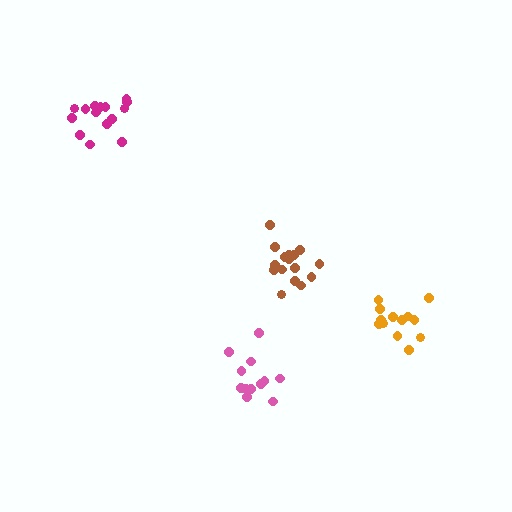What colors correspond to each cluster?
The clusters are colored: brown, orange, magenta, pink.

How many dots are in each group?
Group 1: 16 dots, Group 2: 13 dots, Group 3: 15 dots, Group 4: 12 dots (56 total).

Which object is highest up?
The magenta cluster is topmost.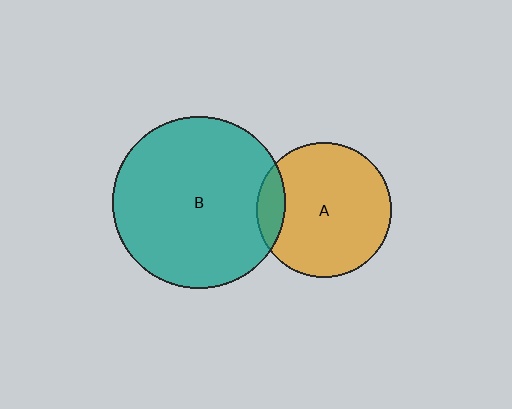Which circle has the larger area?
Circle B (teal).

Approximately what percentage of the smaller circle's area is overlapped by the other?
Approximately 10%.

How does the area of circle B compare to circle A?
Approximately 1.6 times.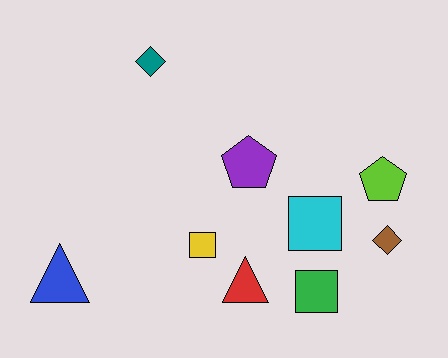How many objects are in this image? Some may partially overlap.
There are 9 objects.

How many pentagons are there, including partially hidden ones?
There are 2 pentagons.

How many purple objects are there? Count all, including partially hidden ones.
There is 1 purple object.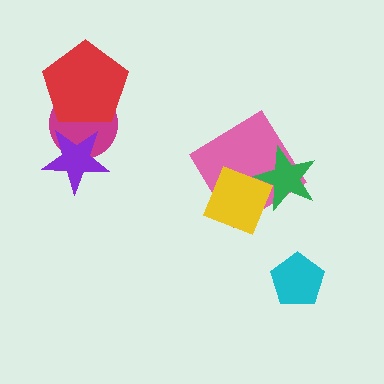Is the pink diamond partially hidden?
Yes, it is partially covered by another shape.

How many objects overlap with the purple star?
1 object overlaps with the purple star.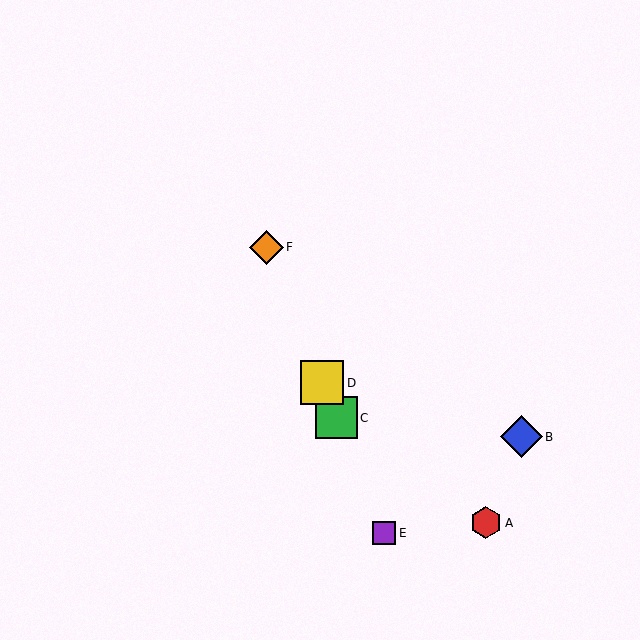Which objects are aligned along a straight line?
Objects C, D, E, F are aligned along a straight line.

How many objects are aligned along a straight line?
4 objects (C, D, E, F) are aligned along a straight line.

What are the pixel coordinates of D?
Object D is at (322, 383).